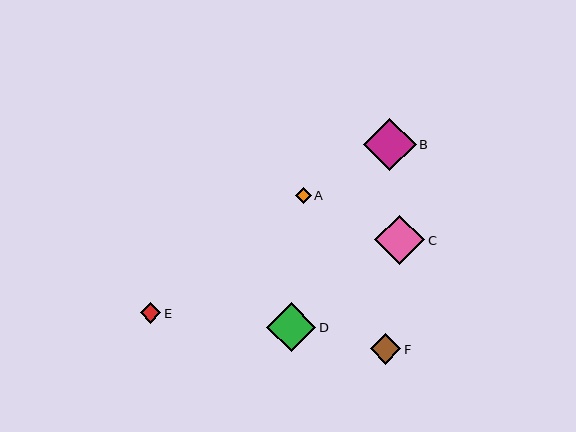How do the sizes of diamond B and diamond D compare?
Diamond B and diamond D are approximately the same size.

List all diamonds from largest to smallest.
From largest to smallest: B, C, D, F, E, A.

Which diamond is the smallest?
Diamond A is the smallest with a size of approximately 16 pixels.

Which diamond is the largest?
Diamond B is the largest with a size of approximately 52 pixels.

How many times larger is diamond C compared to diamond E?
Diamond C is approximately 2.4 times the size of diamond E.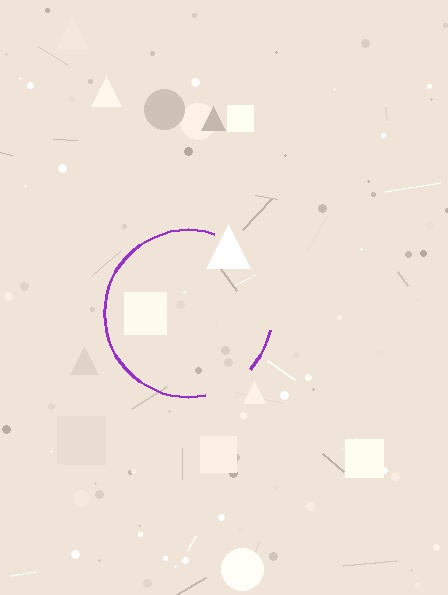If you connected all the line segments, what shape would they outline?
They would outline a circle.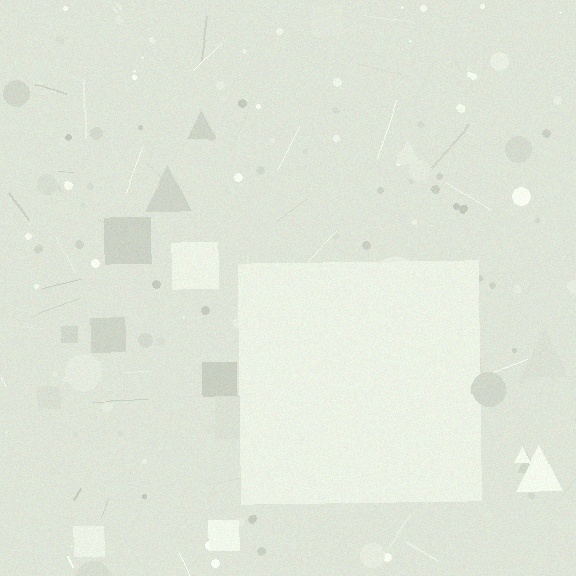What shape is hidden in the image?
A square is hidden in the image.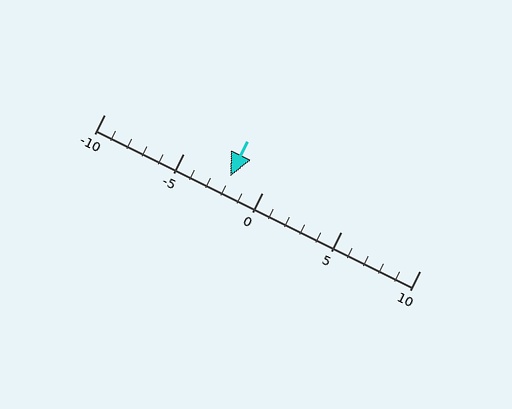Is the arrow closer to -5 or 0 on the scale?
The arrow is closer to 0.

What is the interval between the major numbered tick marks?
The major tick marks are spaced 5 units apart.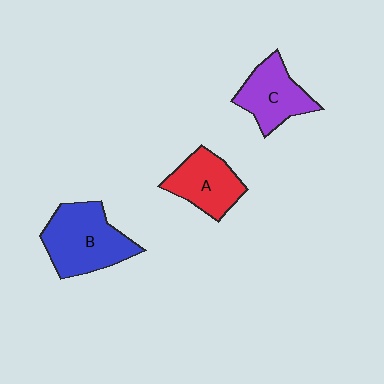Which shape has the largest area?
Shape B (blue).